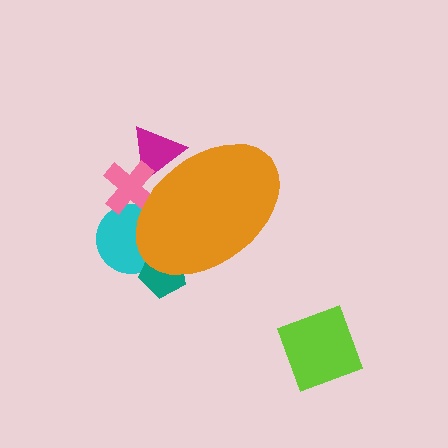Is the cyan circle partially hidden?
Yes, the cyan circle is partially hidden behind the orange ellipse.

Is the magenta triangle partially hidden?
Yes, the magenta triangle is partially hidden behind the orange ellipse.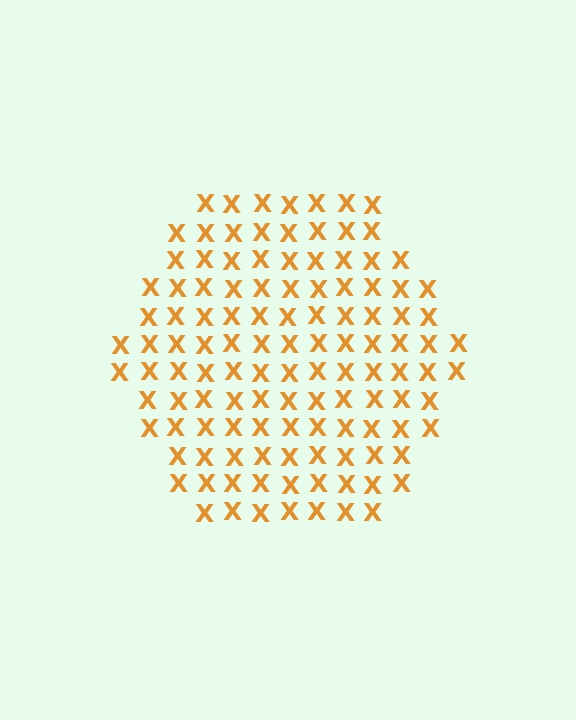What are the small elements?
The small elements are letter X's.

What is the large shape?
The large shape is a hexagon.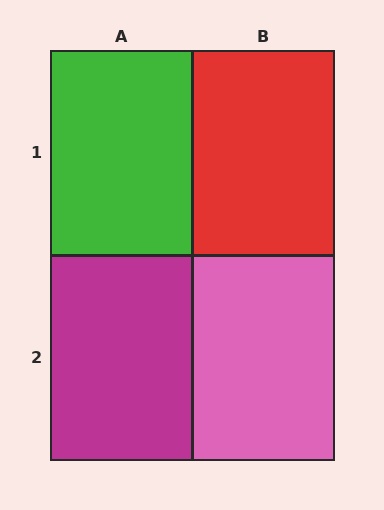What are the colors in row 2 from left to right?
Magenta, pink.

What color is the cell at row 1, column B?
Red.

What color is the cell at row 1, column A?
Green.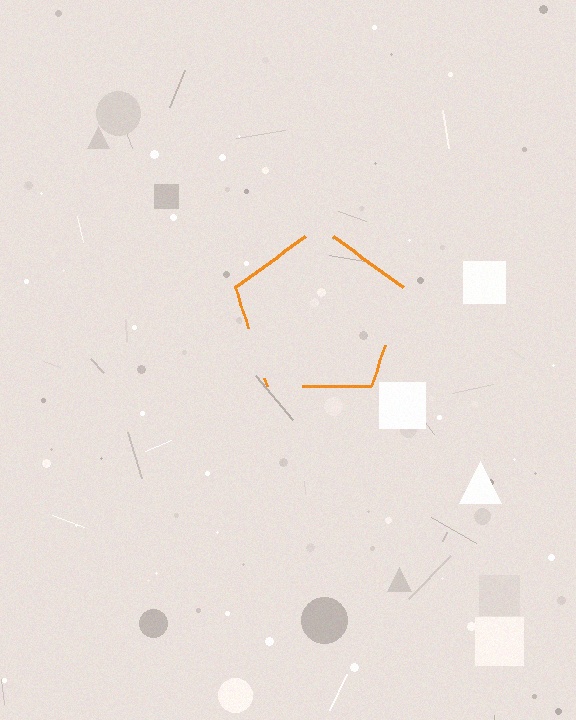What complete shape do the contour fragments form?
The contour fragments form a pentagon.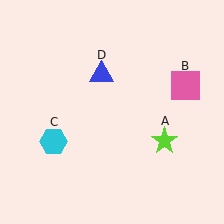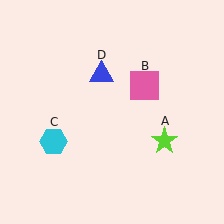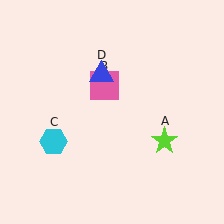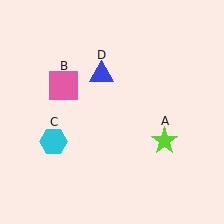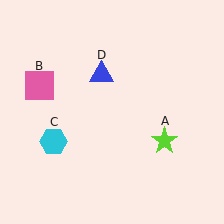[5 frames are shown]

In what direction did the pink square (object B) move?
The pink square (object B) moved left.